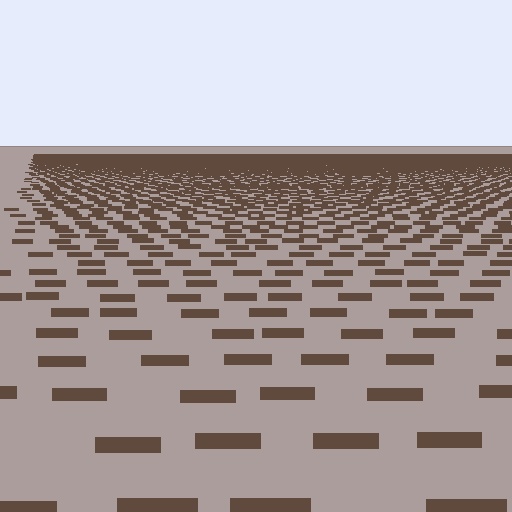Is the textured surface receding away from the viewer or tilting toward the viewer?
The surface is receding away from the viewer. Texture elements get smaller and denser toward the top.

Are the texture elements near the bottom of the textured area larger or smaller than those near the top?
Larger. Near the bottom, elements are closer to the viewer and appear at a bigger on-screen size.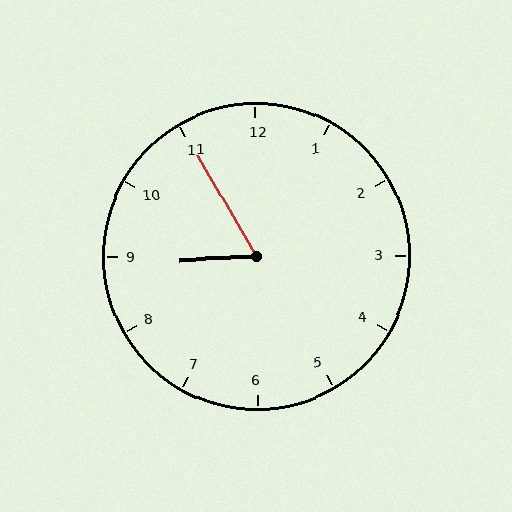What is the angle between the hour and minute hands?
Approximately 62 degrees.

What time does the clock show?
8:55.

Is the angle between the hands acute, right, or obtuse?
It is acute.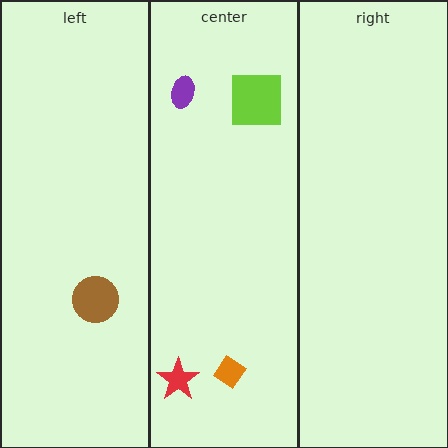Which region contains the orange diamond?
The center region.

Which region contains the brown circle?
The left region.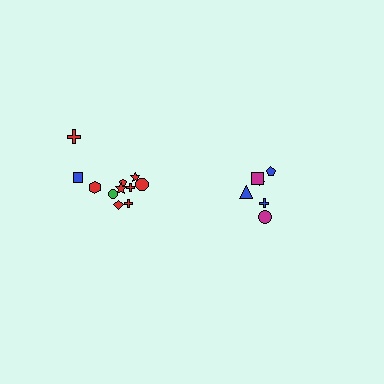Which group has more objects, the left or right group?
The left group.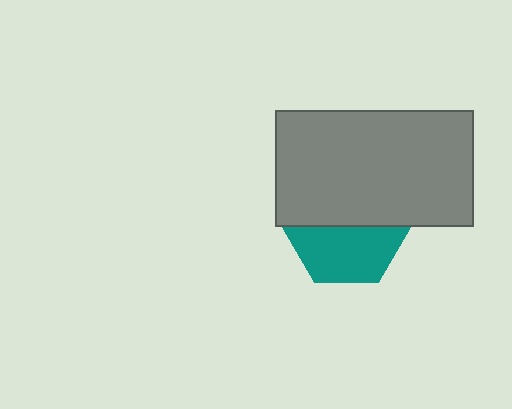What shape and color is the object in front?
The object in front is a gray rectangle.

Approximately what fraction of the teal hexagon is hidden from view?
Roughly 50% of the teal hexagon is hidden behind the gray rectangle.